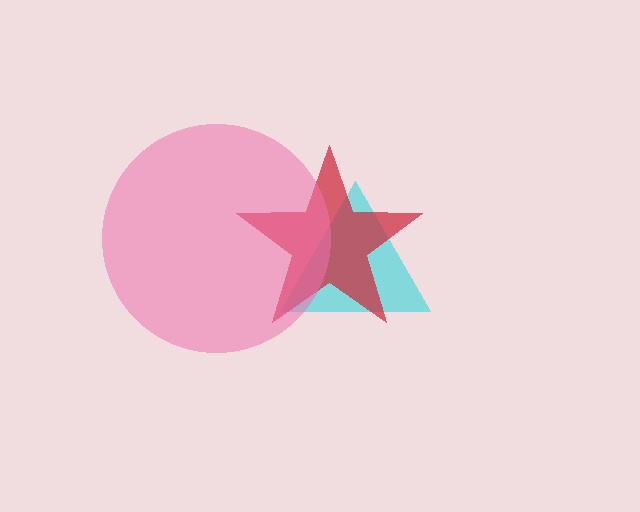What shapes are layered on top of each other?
The layered shapes are: a cyan triangle, a red star, a pink circle.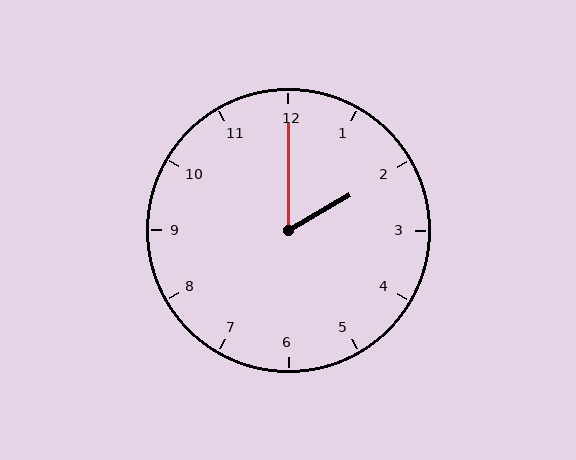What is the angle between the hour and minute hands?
Approximately 60 degrees.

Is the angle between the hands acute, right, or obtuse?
It is acute.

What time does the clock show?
2:00.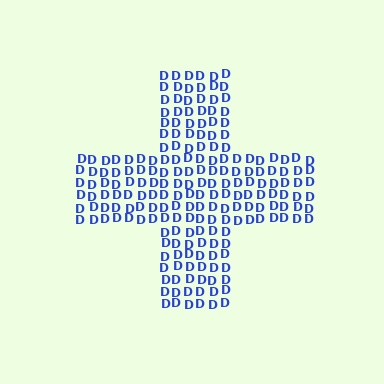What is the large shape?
The large shape is a cross.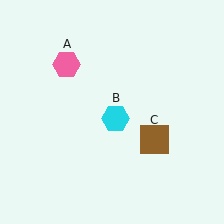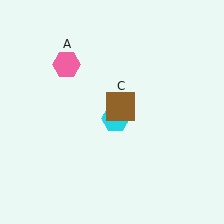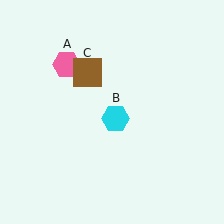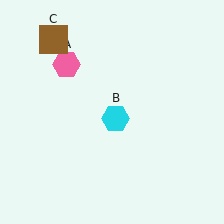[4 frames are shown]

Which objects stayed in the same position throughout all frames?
Pink hexagon (object A) and cyan hexagon (object B) remained stationary.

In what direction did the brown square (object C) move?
The brown square (object C) moved up and to the left.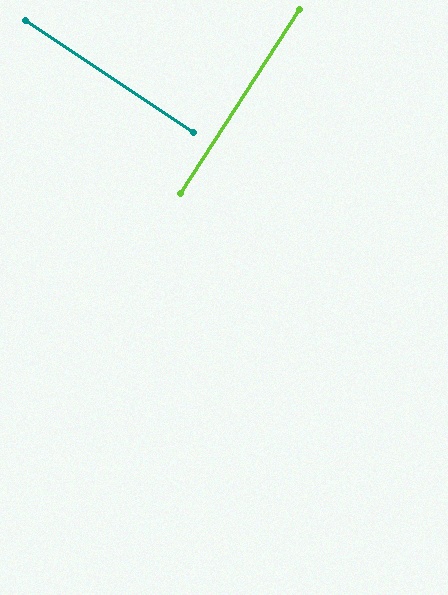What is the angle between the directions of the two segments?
Approximately 89 degrees.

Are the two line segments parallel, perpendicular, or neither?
Perpendicular — they meet at approximately 89°.